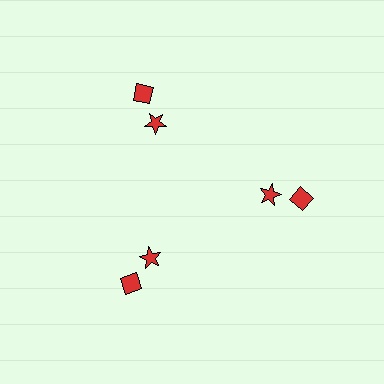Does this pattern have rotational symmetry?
Yes, this pattern has 3-fold rotational symmetry. It looks the same after rotating 120 degrees around the center.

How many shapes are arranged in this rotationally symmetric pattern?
There are 6 shapes, arranged in 3 groups of 2.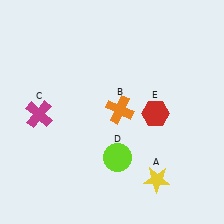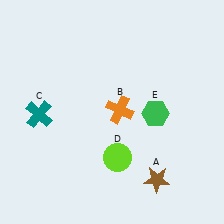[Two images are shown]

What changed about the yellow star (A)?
In Image 1, A is yellow. In Image 2, it changed to brown.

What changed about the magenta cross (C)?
In Image 1, C is magenta. In Image 2, it changed to teal.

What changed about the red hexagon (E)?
In Image 1, E is red. In Image 2, it changed to green.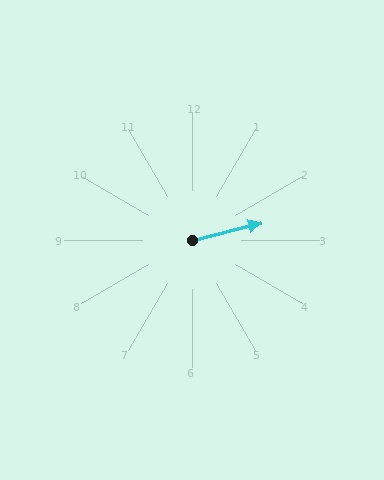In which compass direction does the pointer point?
East.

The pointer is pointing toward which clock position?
Roughly 3 o'clock.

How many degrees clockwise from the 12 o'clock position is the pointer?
Approximately 76 degrees.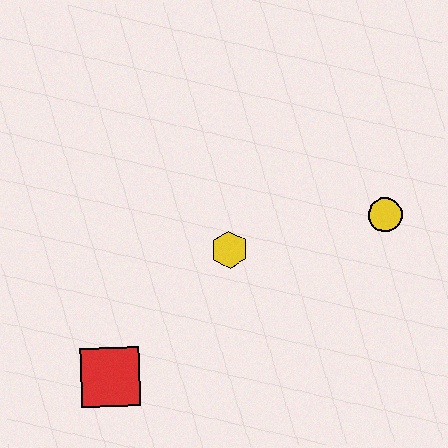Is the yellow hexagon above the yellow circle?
No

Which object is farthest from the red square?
The yellow circle is farthest from the red square.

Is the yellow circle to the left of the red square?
No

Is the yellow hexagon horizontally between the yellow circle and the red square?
Yes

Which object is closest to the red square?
The yellow hexagon is closest to the red square.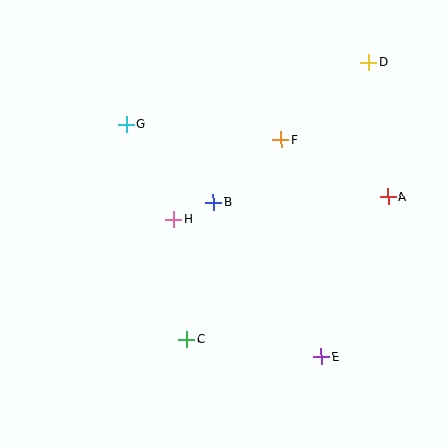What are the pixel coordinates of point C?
Point C is at (187, 340).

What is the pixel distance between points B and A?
The distance between B and A is 174 pixels.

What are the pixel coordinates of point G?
Point G is at (126, 124).